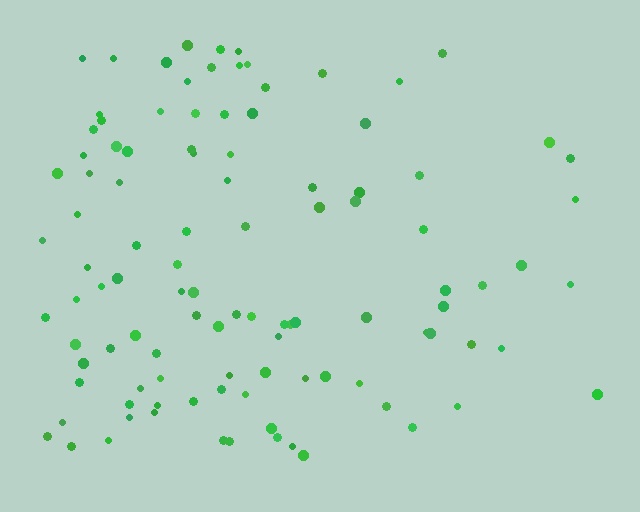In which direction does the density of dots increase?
From right to left, with the left side densest.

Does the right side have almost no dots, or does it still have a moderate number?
Still a moderate number, just noticeably fewer than the left.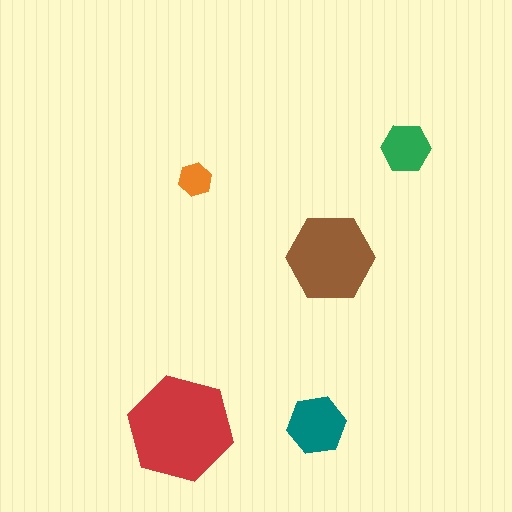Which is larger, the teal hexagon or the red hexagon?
The red one.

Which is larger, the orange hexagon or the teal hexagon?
The teal one.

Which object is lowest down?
The red hexagon is bottommost.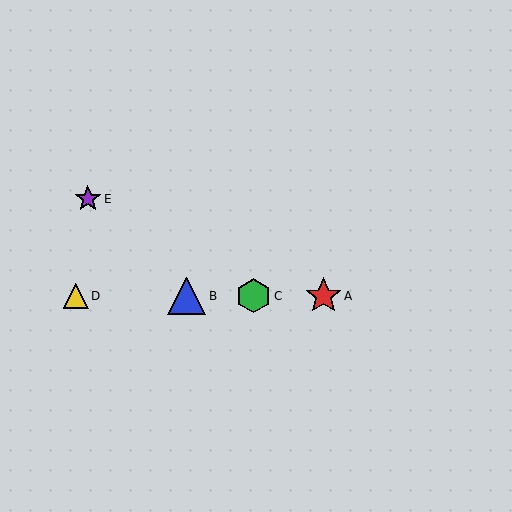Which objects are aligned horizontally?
Objects A, B, C, D are aligned horizontally.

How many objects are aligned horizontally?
4 objects (A, B, C, D) are aligned horizontally.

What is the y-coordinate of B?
Object B is at y≈296.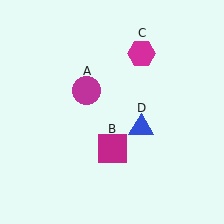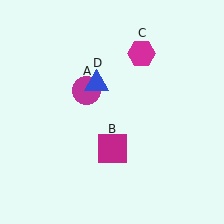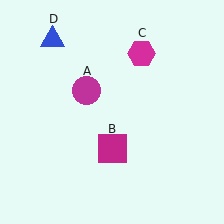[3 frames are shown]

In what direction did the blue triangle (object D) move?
The blue triangle (object D) moved up and to the left.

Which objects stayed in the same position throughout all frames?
Magenta circle (object A) and magenta square (object B) and magenta hexagon (object C) remained stationary.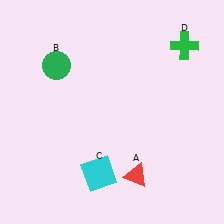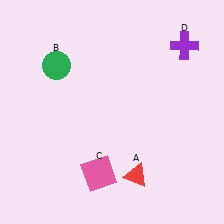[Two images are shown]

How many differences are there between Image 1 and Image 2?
There are 2 differences between the two images.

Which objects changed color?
C changed from cyan to pink. D changed from green to purple.